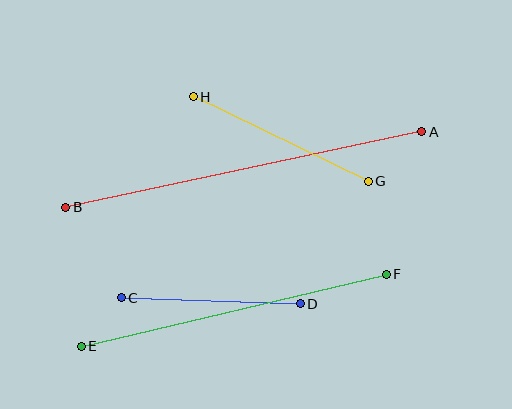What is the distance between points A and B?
The distance is approximately 364 pixels.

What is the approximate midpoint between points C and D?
The midpoint is at approximately (211, 301) pixels.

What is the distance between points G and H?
The distance is approximately 194 pixels.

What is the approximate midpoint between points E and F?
The midpoint is at approximately (234, 310) pixels.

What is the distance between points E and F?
The distance is approximately 313 pixels.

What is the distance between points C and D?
The distance is approximately 179 pixels.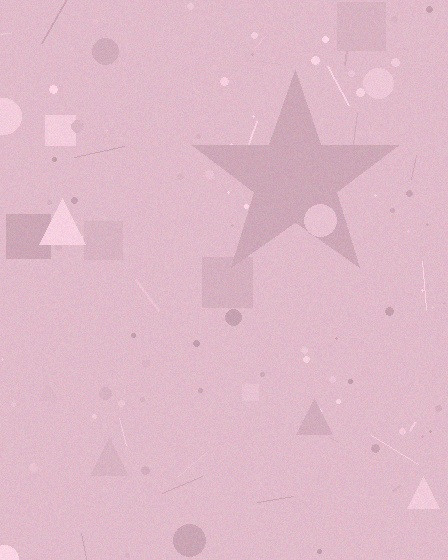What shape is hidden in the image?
A star is hidden in the image.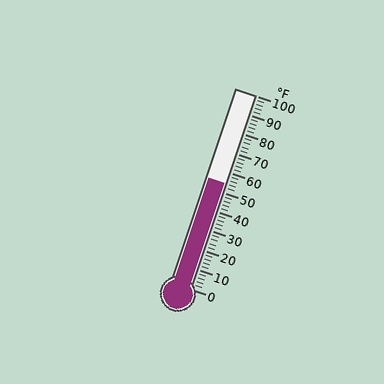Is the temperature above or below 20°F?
The temperature is above 20°F.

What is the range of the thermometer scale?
The thermometer scale ranges from 0°F to 100°F.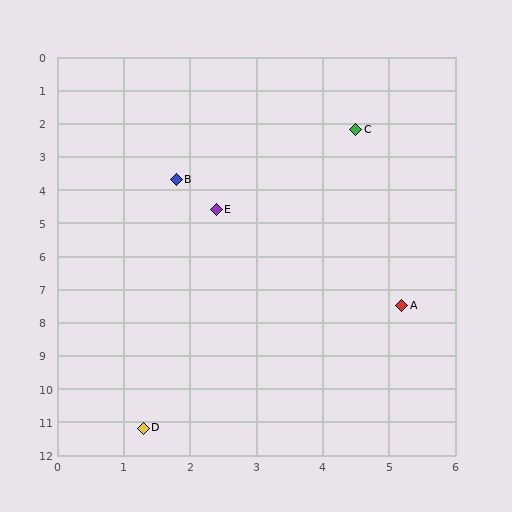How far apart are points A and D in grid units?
Points A and D are about 5.4 grid units apart.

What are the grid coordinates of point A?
Point A is at approximately (5.2, 7.5).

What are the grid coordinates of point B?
Point B is at approximately (1.8, 3.7).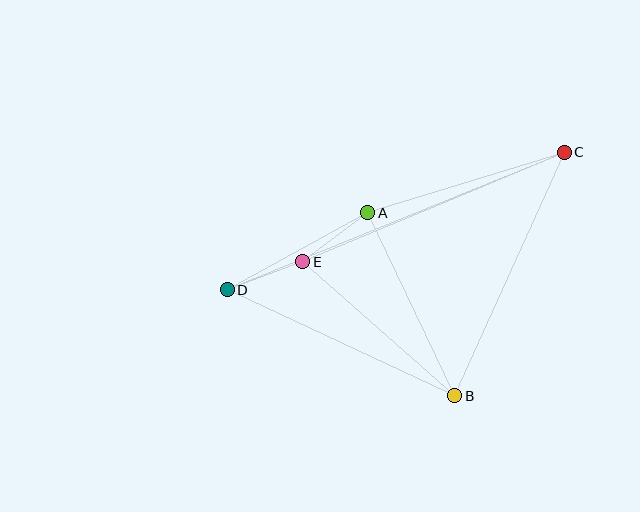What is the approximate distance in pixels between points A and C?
The distance between A and C is approximately 206 pixels.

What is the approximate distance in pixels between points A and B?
The distance between A and B is approximately 202 pixels.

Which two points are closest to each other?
Points D and E are closest to each other.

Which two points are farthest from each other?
Points C and D are farthest from each other.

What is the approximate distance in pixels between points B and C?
The distance between B and C is approximately 267 pixels.